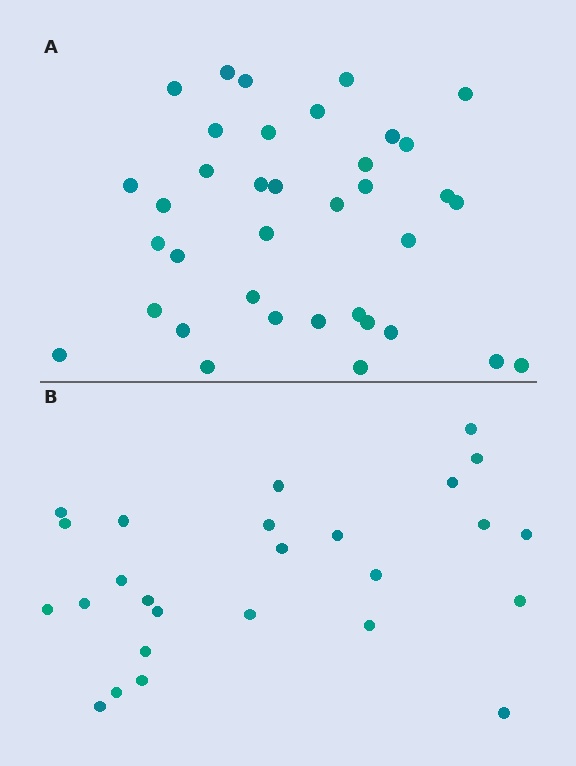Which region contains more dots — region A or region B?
Region A (the top region) has more dots.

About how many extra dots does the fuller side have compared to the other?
Region A has roughly 12 or so more dots than region B.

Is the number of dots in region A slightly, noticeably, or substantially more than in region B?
Region A has noticeably more, but not dramatically so. The ratio is roughly 1.4 to 1.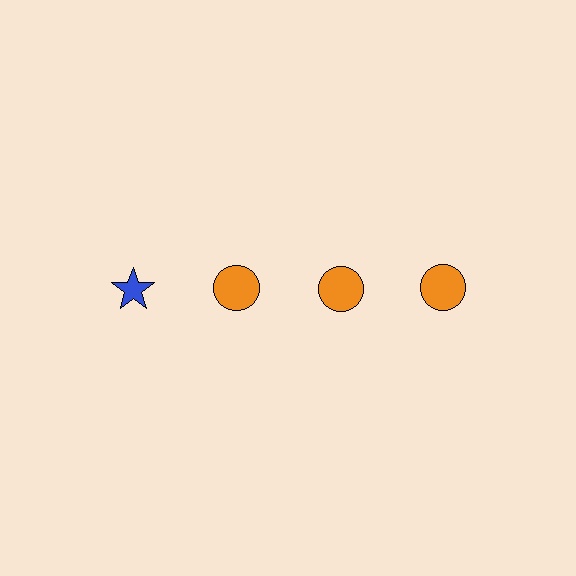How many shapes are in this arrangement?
There are 4 shapes arranged in a grid pattern.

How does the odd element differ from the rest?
It differs in both color (blue instead of orange) and shape (star instead of circle).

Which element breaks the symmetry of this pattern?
The blue star in the top row, leftmost column breaks the symmetry. All other shapes are orange circles.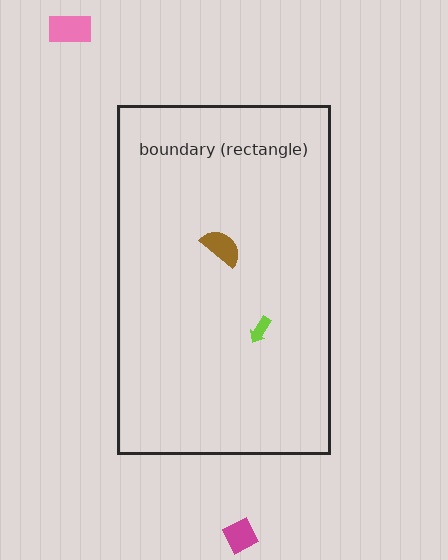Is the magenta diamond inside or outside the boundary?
Outside.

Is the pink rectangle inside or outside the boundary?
Outside.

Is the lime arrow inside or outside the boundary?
Inside.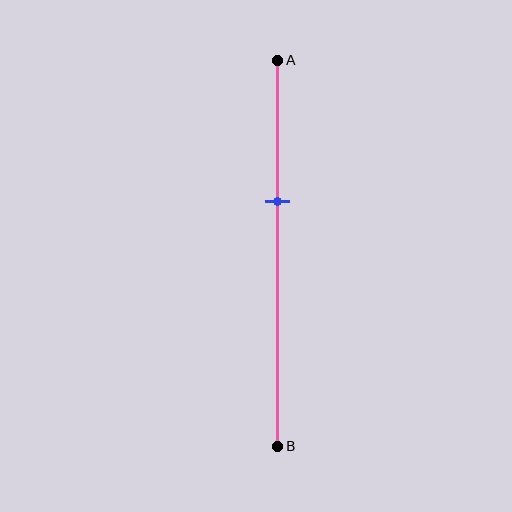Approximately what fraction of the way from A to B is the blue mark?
The blue mark is approximately 35% of the way from A to B.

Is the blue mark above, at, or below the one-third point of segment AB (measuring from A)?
The blue mark is below the one-third point of segment AB.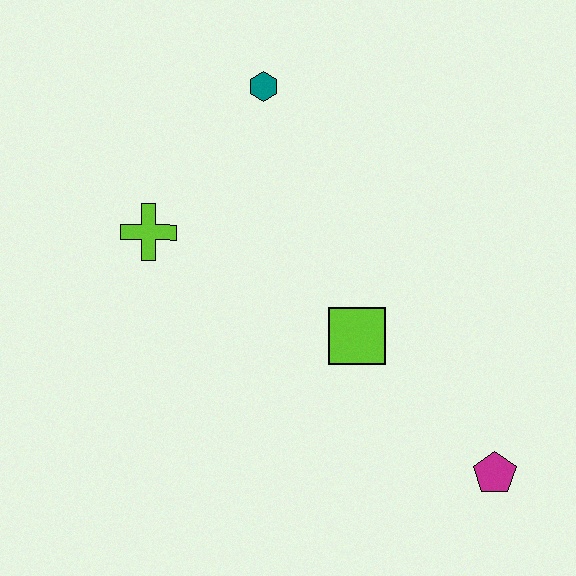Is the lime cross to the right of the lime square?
No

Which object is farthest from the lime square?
The teal hexagon is farthest from the lime square.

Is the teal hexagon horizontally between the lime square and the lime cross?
Yes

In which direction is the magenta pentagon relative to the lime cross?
The magenta pentagon is to the right of the lime cross.